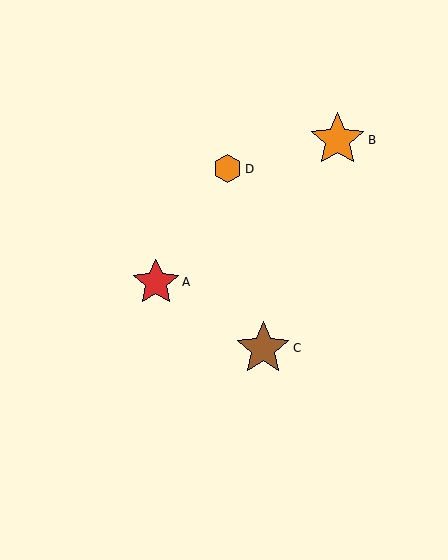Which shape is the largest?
The orange star (labeled B) is the largest.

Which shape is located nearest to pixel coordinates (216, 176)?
The orange hexagon (labeled D) at (227, 169) is nearest to that location.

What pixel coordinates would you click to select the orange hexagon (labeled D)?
Click at (227, 169) to select the orange hexagon D.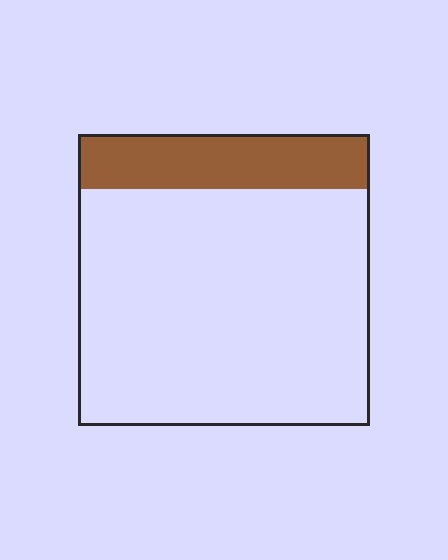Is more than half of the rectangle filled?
No.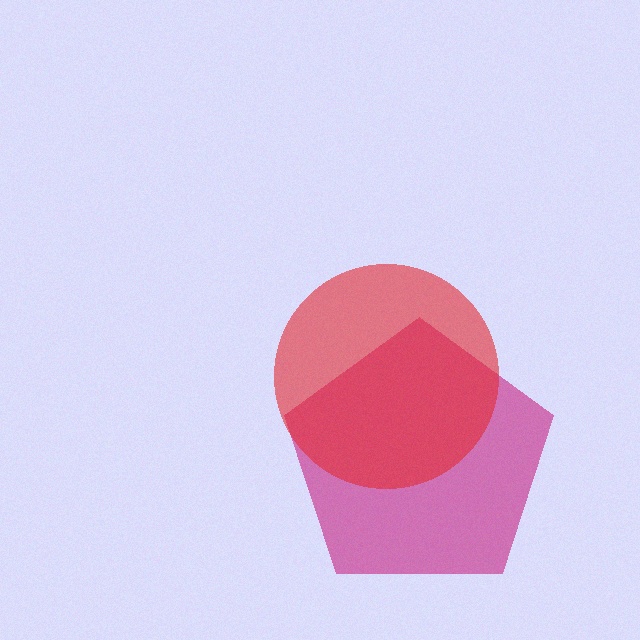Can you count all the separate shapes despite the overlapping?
Yes, there are 2 separate shapes.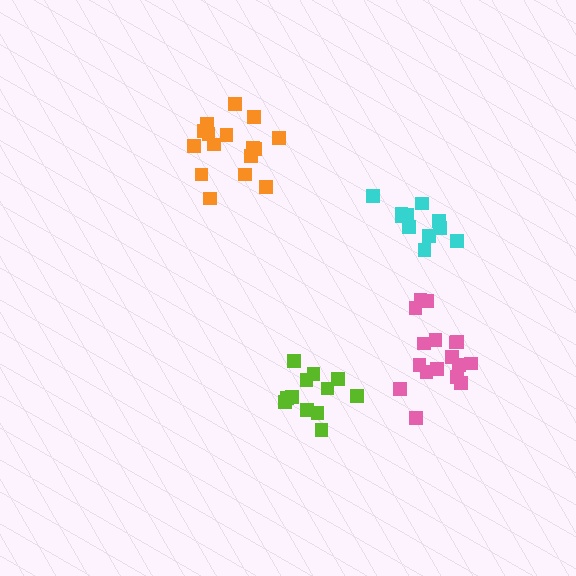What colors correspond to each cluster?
The clusters are colored: pink, orange, lime, cyan.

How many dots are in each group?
Group 1: 17 dots, Group 2: 16 dots, Group 3: 12 dots, Group 4: 11 dots (56 total).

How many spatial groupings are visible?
There are 4 spatial groupings.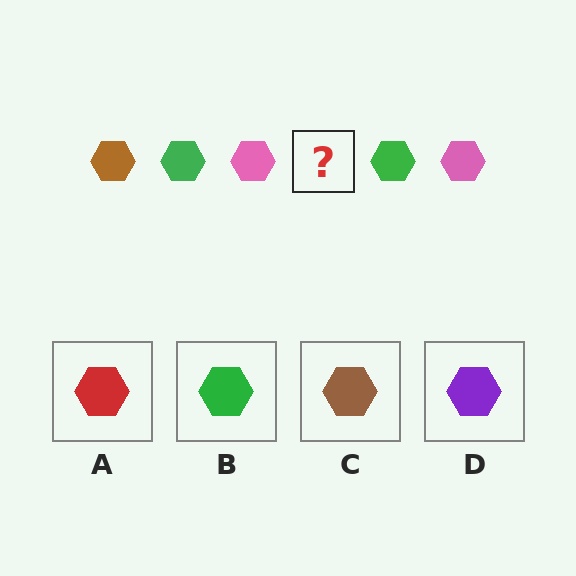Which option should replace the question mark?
Option C.